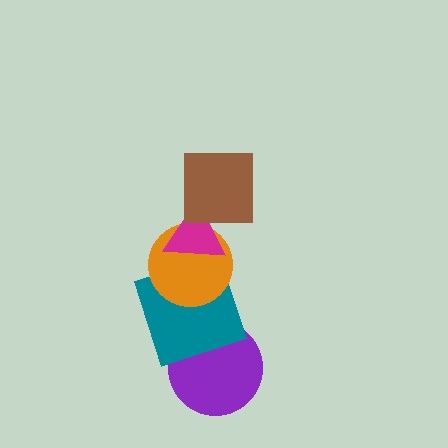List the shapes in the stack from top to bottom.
From top to bottom: the brown square, the magenta triangle, the orange circle, the teal square, the purple circle.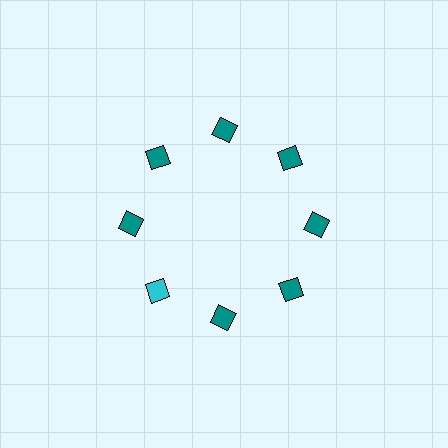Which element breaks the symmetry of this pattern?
The cyan diamond at roughly the 8 o'clock position breaks the symmetry. All other shapes are teal diamonds.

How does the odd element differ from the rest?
It has a different color: cyan instead of teal.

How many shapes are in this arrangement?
There are 8 shapes arranged in a ring pattern.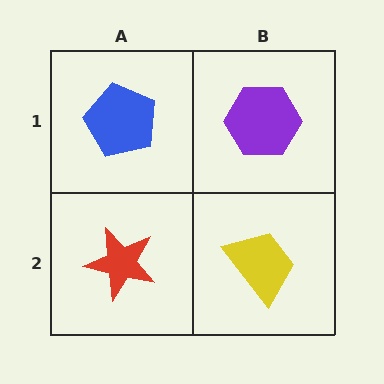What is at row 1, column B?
A purple hexagon.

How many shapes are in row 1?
2 shapes.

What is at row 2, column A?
A red star.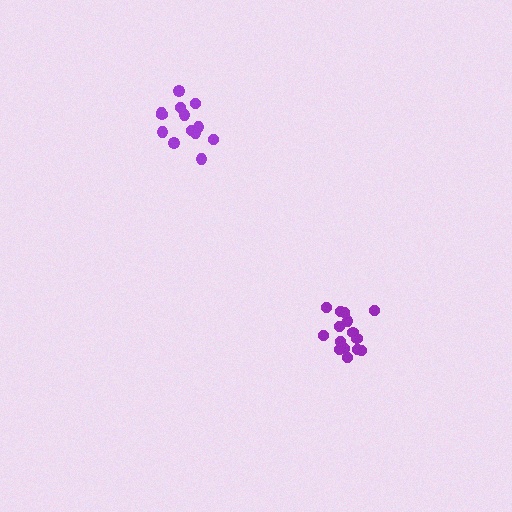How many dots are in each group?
Group 1: 15 dots, Group 2: 13 dots (28 total).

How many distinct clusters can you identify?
There are 2 distinct clusters.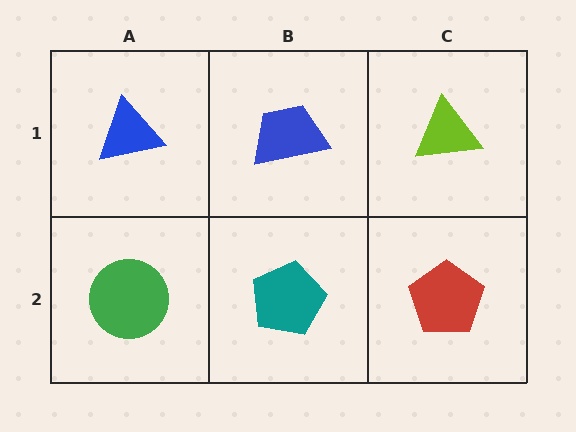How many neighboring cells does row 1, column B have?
3.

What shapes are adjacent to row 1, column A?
A green circle (row 2, column A), a blue trapezoid (row 1, column B).